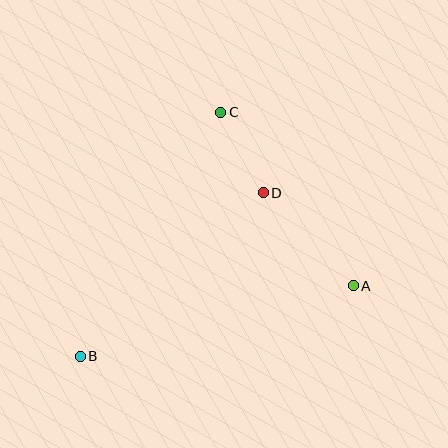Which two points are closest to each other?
Points C and D are closest to each other.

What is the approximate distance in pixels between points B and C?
The distance between B and C is approximately 282 pixels.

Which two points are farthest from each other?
Points A and B are farthest from each other.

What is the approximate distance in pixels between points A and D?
The distance between A and D is approximately 130 pixels.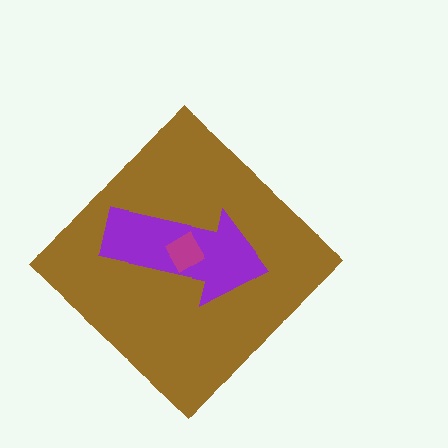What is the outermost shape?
The brown diamond.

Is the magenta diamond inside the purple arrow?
Yes.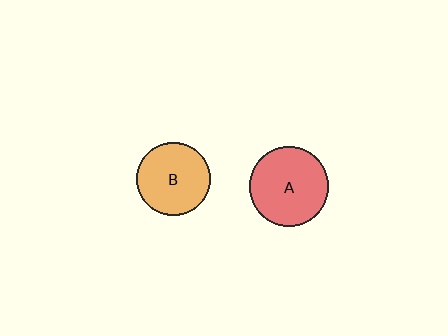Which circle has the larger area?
Circle A (red).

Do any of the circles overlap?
No, none of the circles overlap.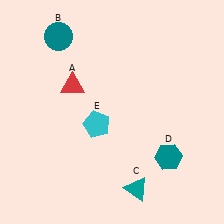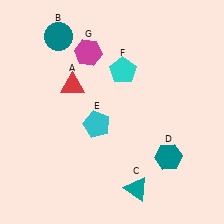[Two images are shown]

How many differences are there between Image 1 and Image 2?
There are 2 differences between the two images.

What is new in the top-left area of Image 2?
A magenta hexagon (G) was added in the top-left area of Image 2.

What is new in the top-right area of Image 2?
A cyan pentagon (F) was added in the top-right area of Image 2.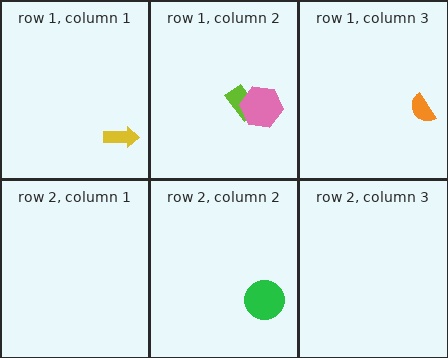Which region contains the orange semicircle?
The row 1, column 3 region.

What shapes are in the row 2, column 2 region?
The green circle.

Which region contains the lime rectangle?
The row 1, column 2 region.